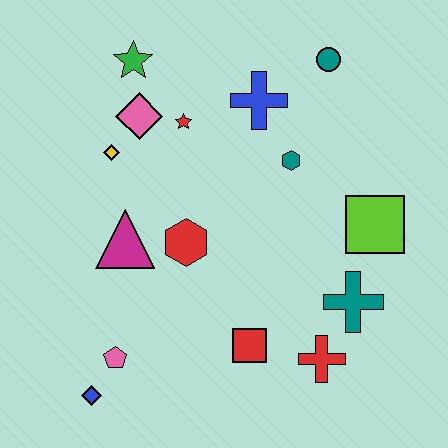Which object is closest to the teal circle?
The blue cross is closest to the teal circle.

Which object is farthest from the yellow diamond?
The red cross is farthest from the yellow diamond.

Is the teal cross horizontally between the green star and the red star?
No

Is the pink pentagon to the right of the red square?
No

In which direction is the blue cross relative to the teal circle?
The blue cross is to the left of the teal circle.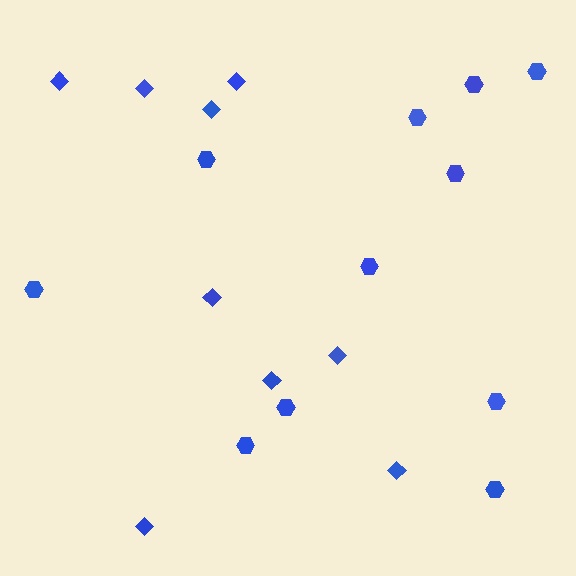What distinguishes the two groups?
There are 2 groups: one group of diamonds (9) and one group of hexagons (11).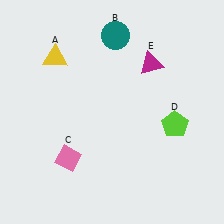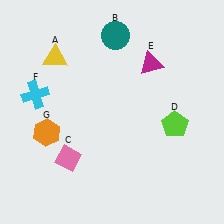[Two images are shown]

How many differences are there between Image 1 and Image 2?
There are 2 differences between the two images.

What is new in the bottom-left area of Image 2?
An orange hexagon (G) was added in the bottom-left area of Image 2.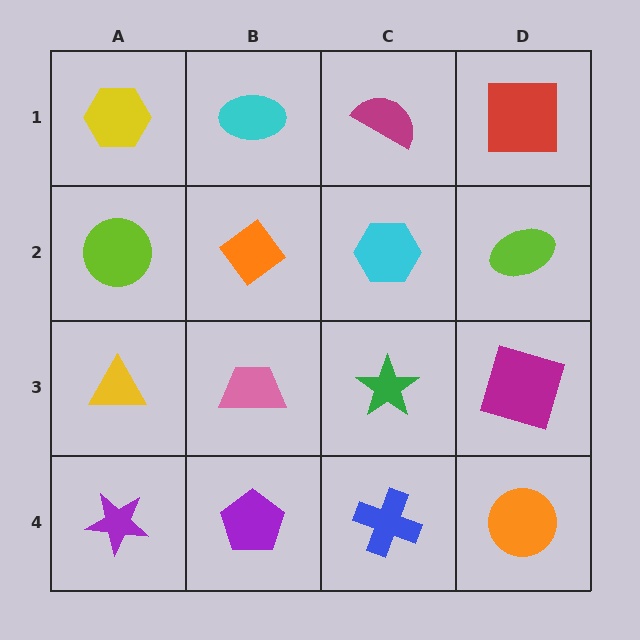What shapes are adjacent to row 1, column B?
An orange diamond (row 2, column B), a yellow hexagon (row 1, column A), a magenta semicircle (row 1, column C).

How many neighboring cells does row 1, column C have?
3.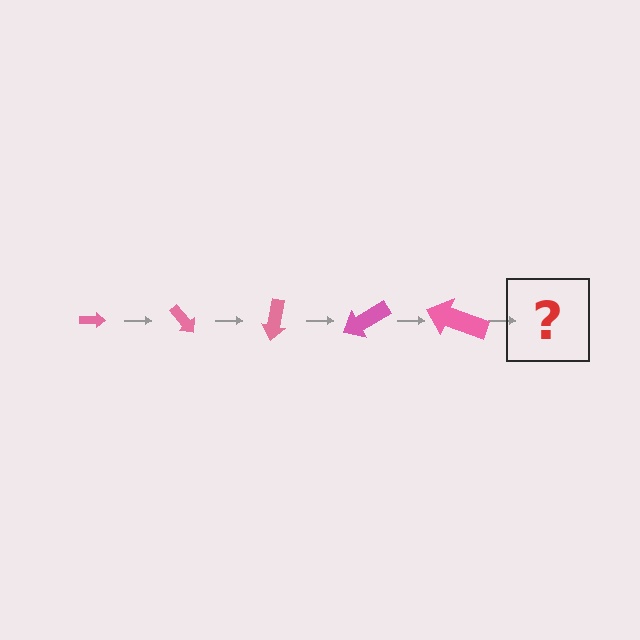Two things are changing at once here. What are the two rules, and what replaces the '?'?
The two rules are that the arrow grows larger each step and it rotates 50 degrees each step. The '?' should be an arrow, larger than the previous one and rotated 250 degrees from the start.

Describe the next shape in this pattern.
It should be an arrow, larger than the previous one and rotated 250 degrees from the start.